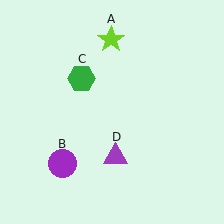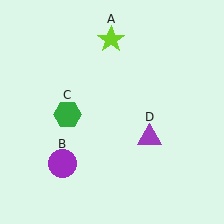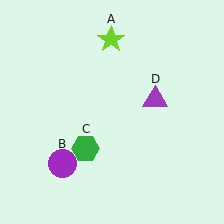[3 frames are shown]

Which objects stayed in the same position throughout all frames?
Lime star (object A) and purple circle (object B) remained stationary.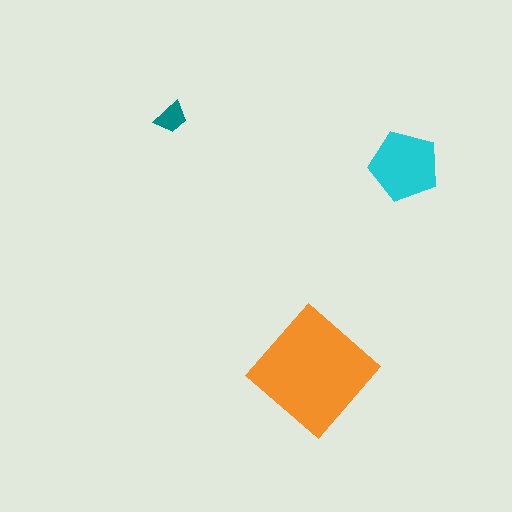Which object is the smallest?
The teal trapezoid.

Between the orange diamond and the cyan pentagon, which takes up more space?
The orange diamond.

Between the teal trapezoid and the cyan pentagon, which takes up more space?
The cyan pentagon.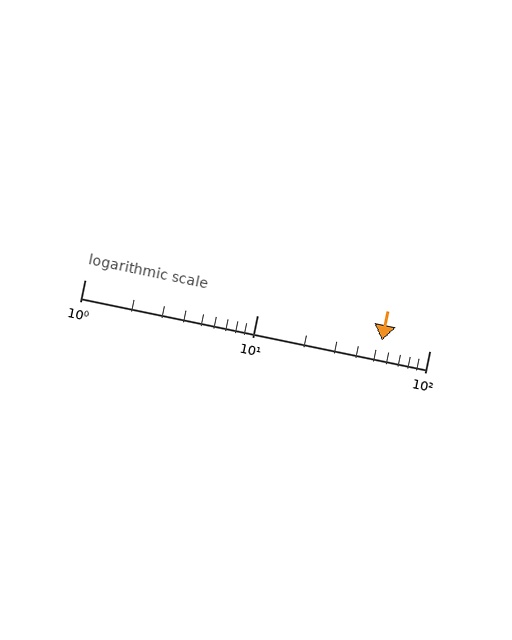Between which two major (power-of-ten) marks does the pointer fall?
The pointer is between 10 and 100.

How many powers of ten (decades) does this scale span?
The scale spans 2 decades, from 1 to 100.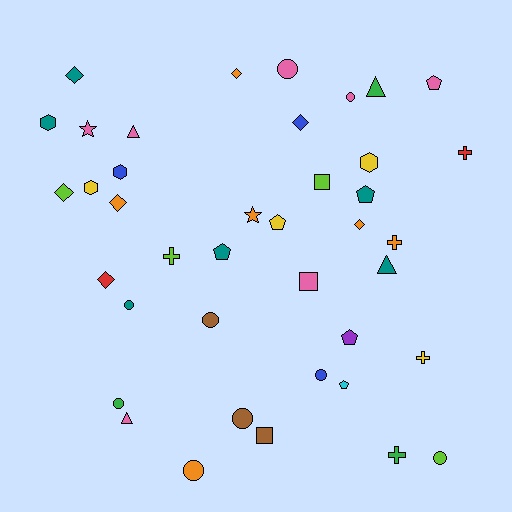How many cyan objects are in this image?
There is 1 cyan object.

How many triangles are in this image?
There are 4 triangles.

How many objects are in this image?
There are 40 objects.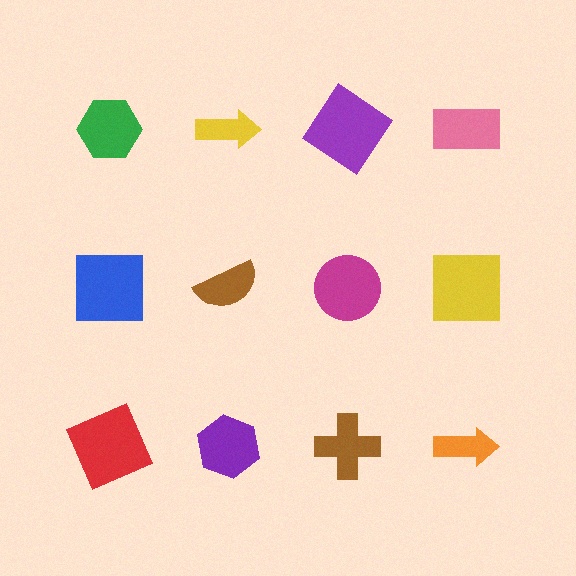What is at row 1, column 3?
A purple diamond.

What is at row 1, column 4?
A pink rectangle.